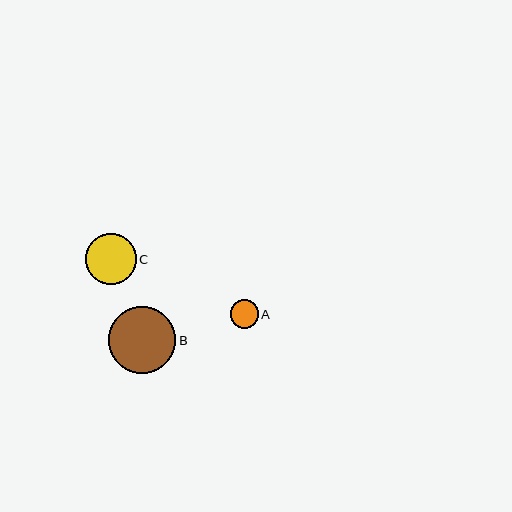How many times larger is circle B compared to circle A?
Circle B is approximately 2.4 times the size of circle A.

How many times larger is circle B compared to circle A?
Circle B is approximately 2.4 times the size of circle A.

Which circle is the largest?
Circle B is the largest with a size of approximately 67 pixels.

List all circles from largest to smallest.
From largest to smallest: B, C, A.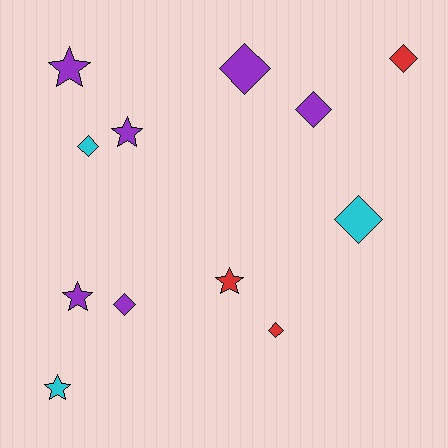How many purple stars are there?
There are 3 purple stars.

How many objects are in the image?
There are 12 objects.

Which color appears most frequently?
Purple, with 6 objects.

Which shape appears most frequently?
Diamond, with 7 objects.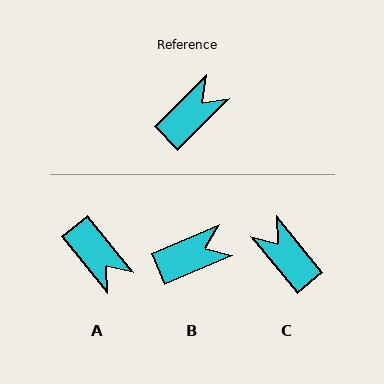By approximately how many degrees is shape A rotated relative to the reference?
Approximately 96 degrees clockwise.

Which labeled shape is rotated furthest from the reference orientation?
A, about 96 degrees away.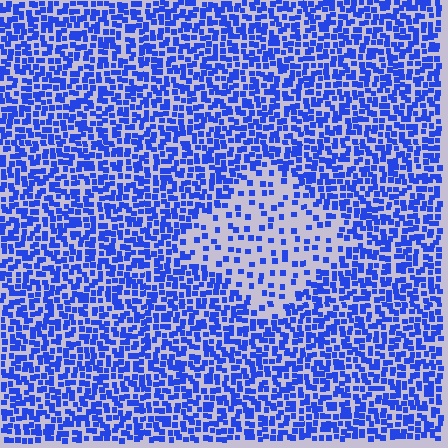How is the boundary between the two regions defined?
The boundary is defined by a change in element density (approximately 2.6x ratio). All elements are the same color, size, and shape.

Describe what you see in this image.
The image contains small blue elements arranged at two different densities. A diamond-shaped region is visible where the elements are less densely packed than the surrounding area.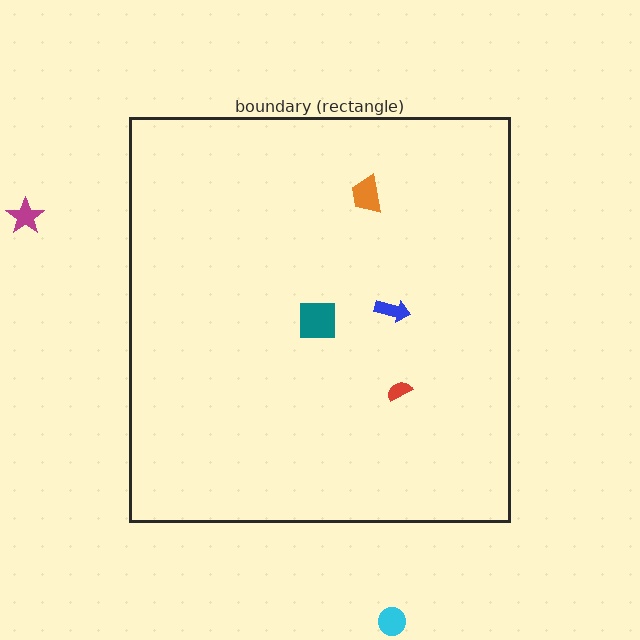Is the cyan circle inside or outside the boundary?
Outside.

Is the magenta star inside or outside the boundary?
Outside.